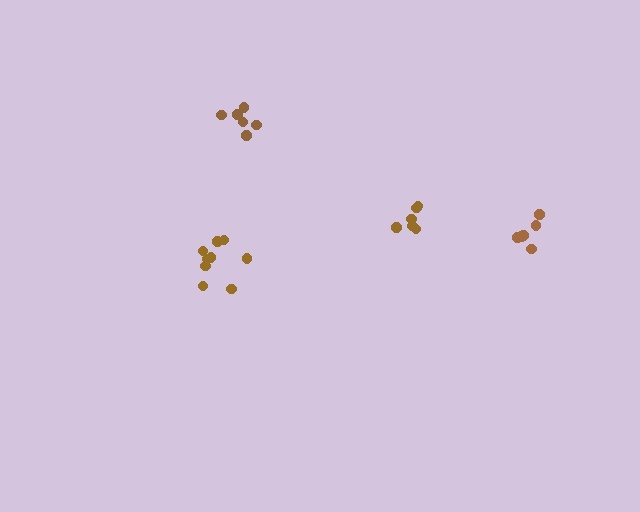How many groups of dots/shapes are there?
There are 4 groups.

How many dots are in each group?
Group 1: 9 dots, Group 2: 6 dots, Group 3: 6 dots, Group 4: 6 dots (27 total).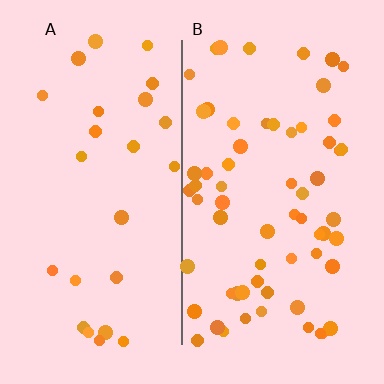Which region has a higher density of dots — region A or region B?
B (the right).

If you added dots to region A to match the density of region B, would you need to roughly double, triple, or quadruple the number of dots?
Approximately double.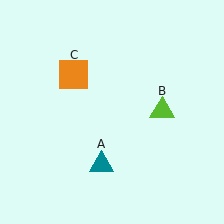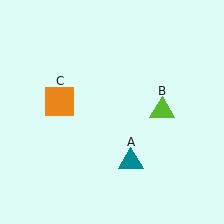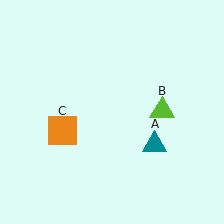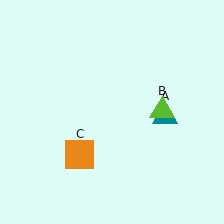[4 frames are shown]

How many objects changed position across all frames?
2 objects changed position: teal triangle (object A), orange square (object C).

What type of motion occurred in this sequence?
The teal triangle (object A), orange square (object C) rotated counterclockwise around the center of the scene.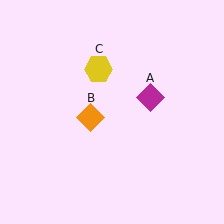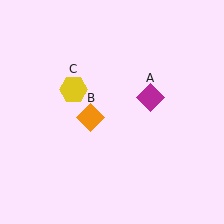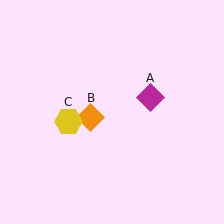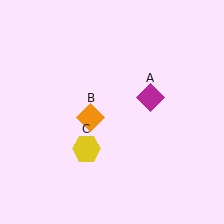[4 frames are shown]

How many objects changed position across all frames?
1 object changed position: yellow hexagon (object C).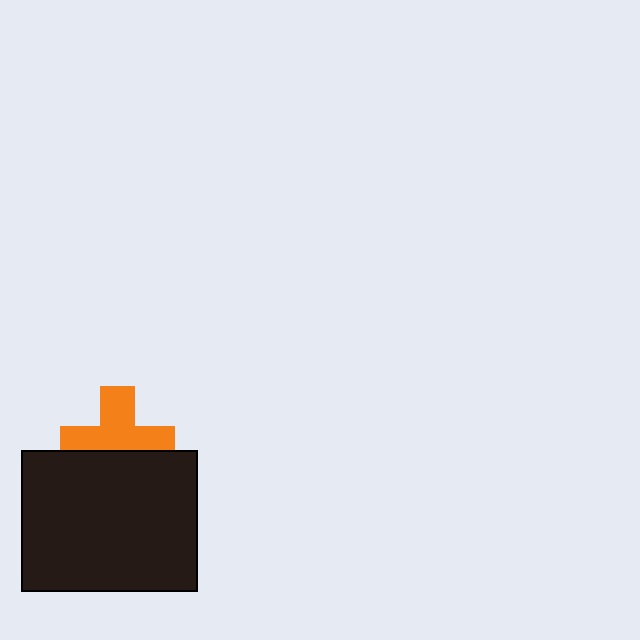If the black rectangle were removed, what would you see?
You would see the complete orange cross.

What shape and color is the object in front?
The object in front is a black rectangle.